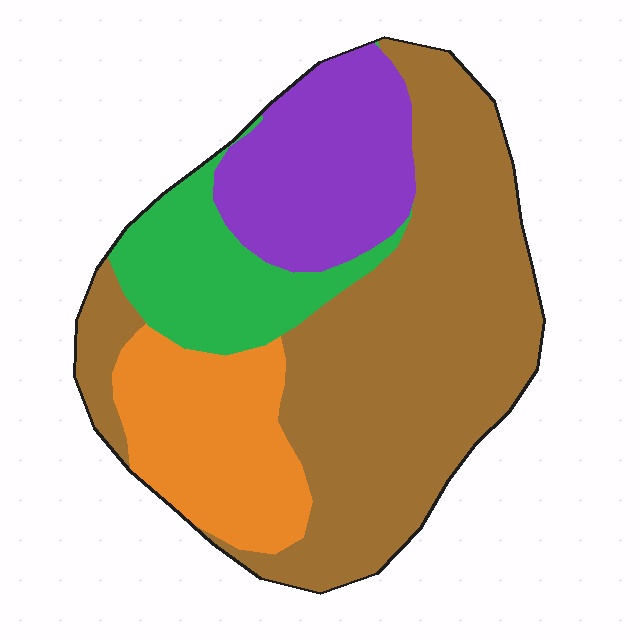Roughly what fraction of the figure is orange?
Orange covers around 20% of the figure.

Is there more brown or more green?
Brown.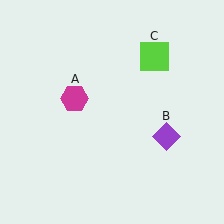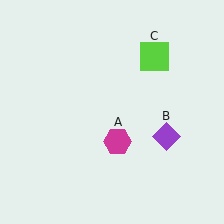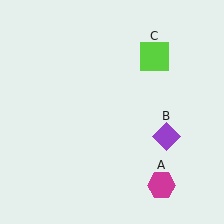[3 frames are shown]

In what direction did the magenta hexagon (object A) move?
The magenta hexagon (object A) moved down and to the right.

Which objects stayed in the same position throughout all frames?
Purple diamond (object B) and lime square (object C) remained stationary.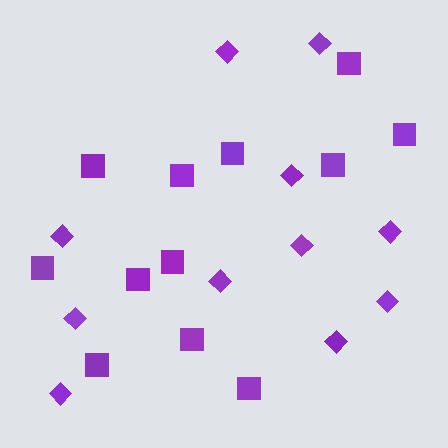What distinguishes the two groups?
There are 2 groups: one group of squares (12) and one group of diamonds (11).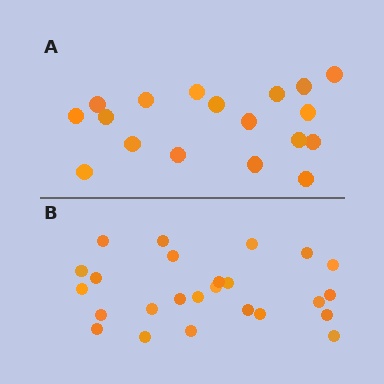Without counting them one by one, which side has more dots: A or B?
Region B (the bottom region) has more dots.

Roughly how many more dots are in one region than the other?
Region B has roughly 8 or so more dots than region A.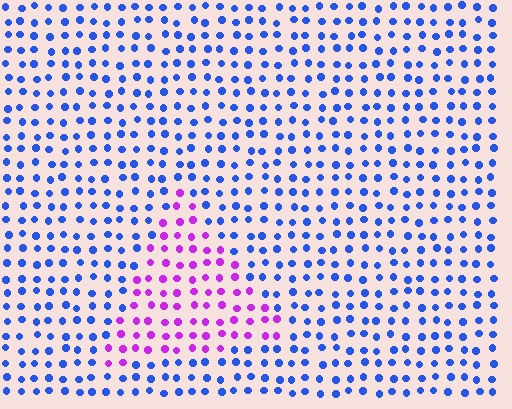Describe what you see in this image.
The image is filled with small blue elements in a uniform arrangement. A triangle-shaped region is visible where the elements are tinted to a slightly different hue, forming a subtle color boundary.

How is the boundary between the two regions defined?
The boundary is defined purely by a slight shift in hue (about 66 degrees). Spacing, size, and orientation are identical on both sides.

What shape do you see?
I see a triangle.